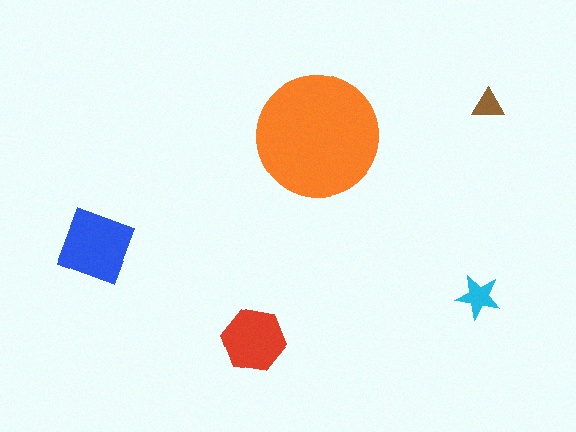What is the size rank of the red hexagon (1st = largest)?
3rd.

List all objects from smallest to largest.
The brown triangle, the cyan star, the red hexagon, the blue diamond, the orange circle.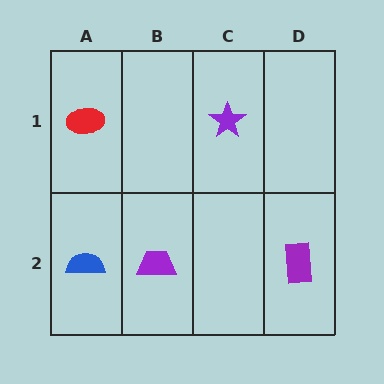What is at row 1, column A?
A red ellipse.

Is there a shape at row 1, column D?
No, that cell is empty.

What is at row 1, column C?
A purple star.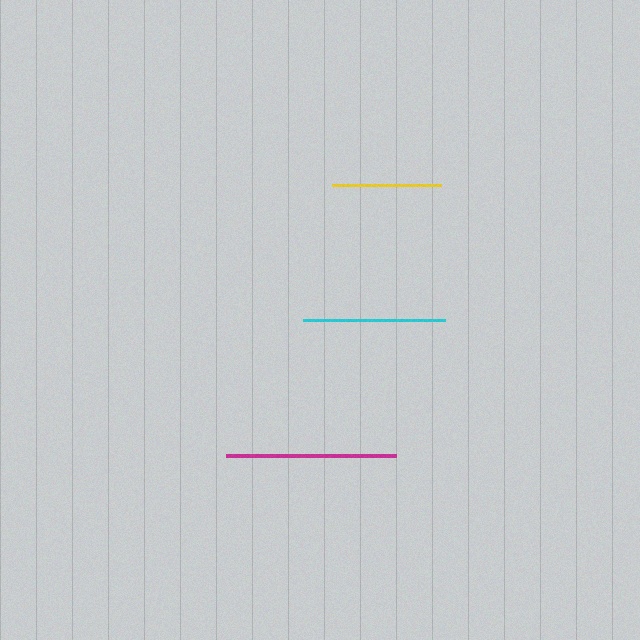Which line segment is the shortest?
The yellow line is the shortest at approximately 109 pixels.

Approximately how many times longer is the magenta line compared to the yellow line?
The magenta line is approximately 1.6 times the length of the yellow line.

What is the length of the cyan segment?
The cyan segment is approximately 141 pixels long.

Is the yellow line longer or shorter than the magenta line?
The magenta line is longer than the yellow line.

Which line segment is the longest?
The magenta line is the longest at approximately 170 pixels.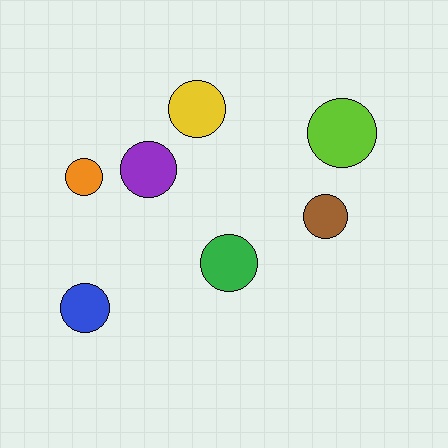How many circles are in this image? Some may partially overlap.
There are 7 circles.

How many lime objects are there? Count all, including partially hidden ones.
There is 1 lime object.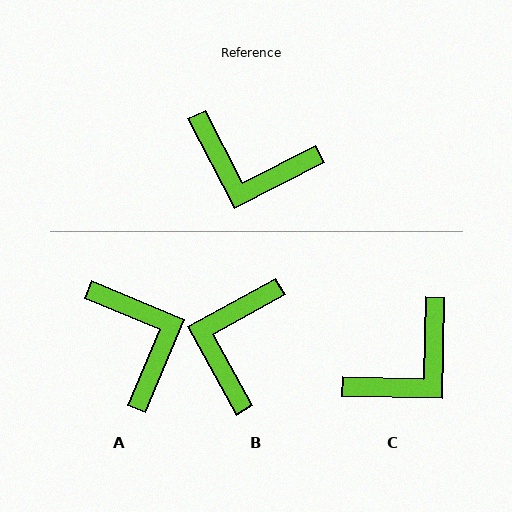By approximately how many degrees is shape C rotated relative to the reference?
Approximately 62 degrees counter-clockwise.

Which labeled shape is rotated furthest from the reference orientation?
A, about 130 degrees away.